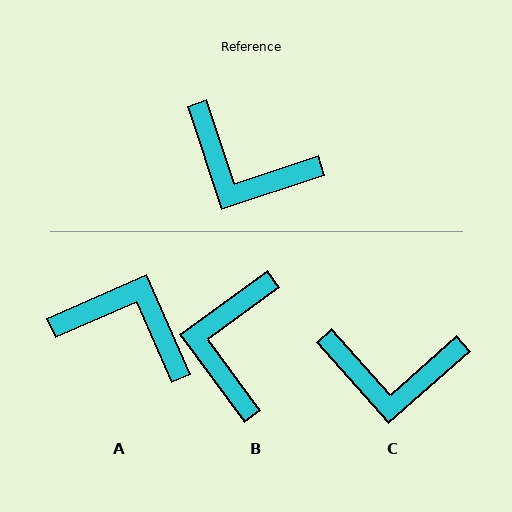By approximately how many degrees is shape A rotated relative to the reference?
Approximately 175 degrees clockwise.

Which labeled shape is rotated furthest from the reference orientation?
A, about 175 degrees away.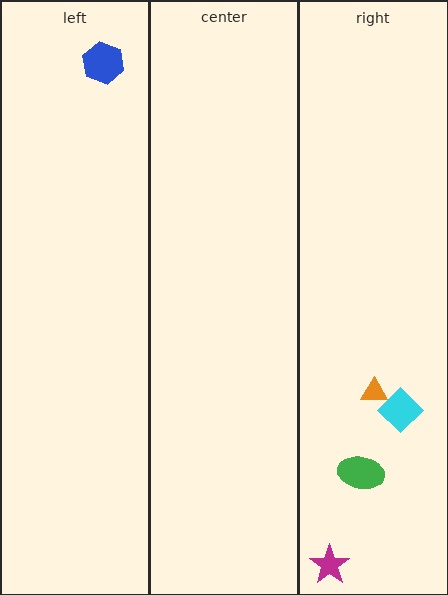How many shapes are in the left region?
1.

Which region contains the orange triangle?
The right region.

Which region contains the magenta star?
The right region.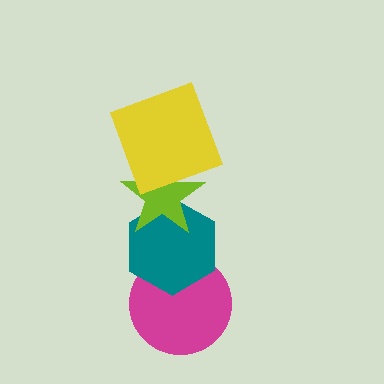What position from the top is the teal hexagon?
The teal hexagon is 3rd from the top.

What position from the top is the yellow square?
The yellow square is 1st from the top.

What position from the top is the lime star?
The lime star is 2nd from the top.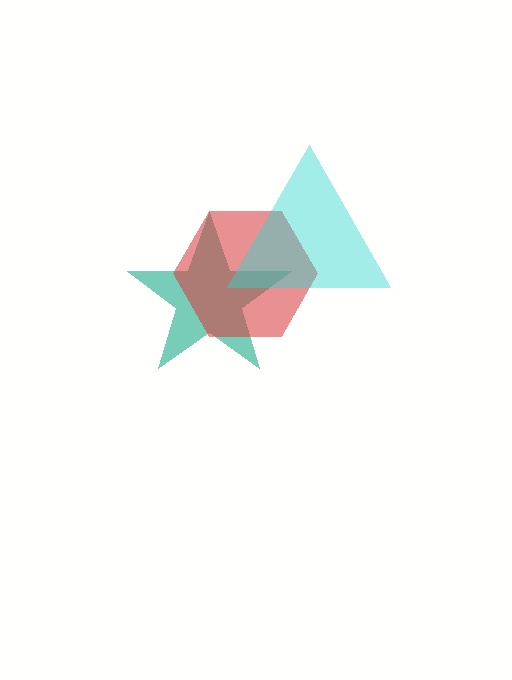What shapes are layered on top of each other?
The layered shapes are: a teal star, a red hexagon, a cyan triangle.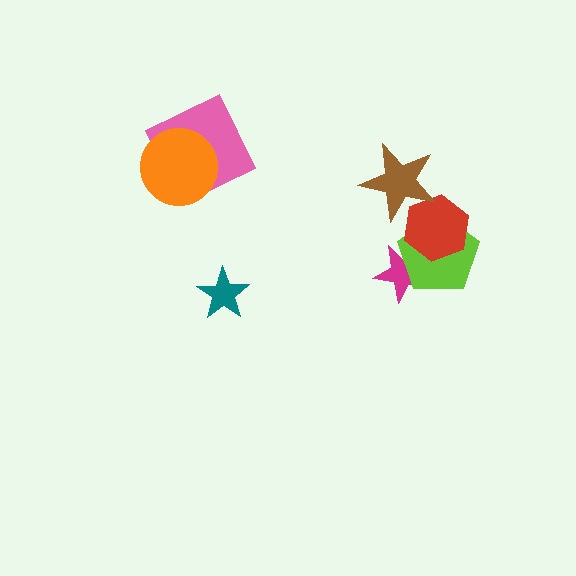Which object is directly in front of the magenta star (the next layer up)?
The lime pentagon is directly in front of the magenta star.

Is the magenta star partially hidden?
Yes, it is partially covered by another shape.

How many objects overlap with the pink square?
1 object overlaps with the pink square.